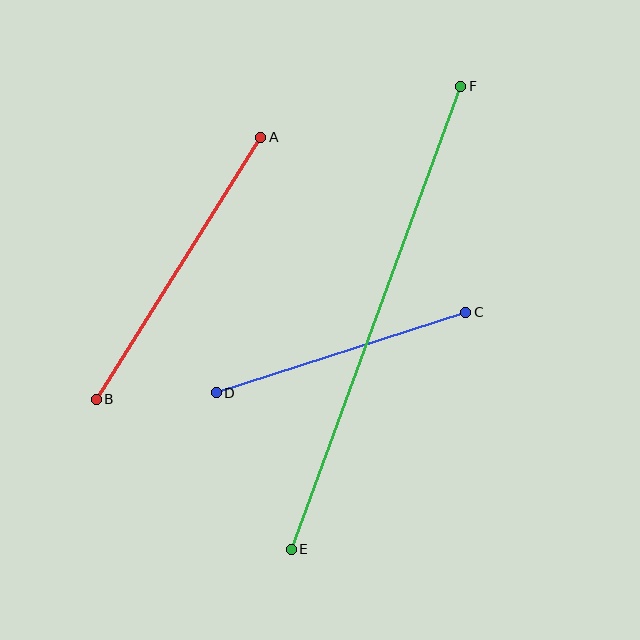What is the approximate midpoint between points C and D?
The midpoint is at approximately (341, 353) pixels.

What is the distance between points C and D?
The distance is approximately 262 pixels.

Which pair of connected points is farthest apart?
Points E and F are farthest apart.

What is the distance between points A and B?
The distance is approximately 310 pixels.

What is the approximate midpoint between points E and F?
The midpoint is at approximately (376, 318) pixels.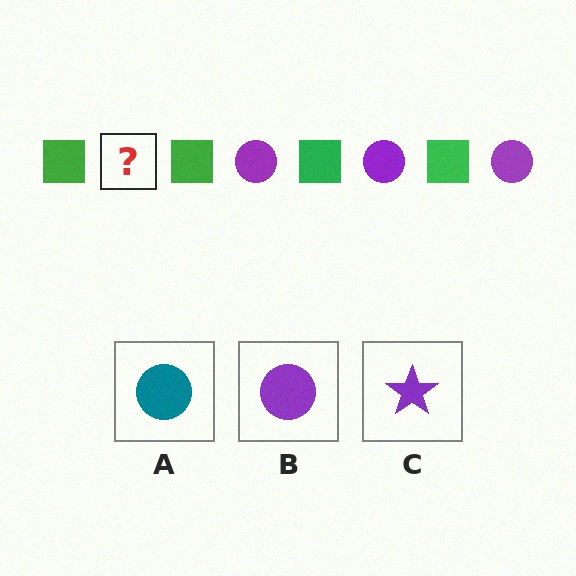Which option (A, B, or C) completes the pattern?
B.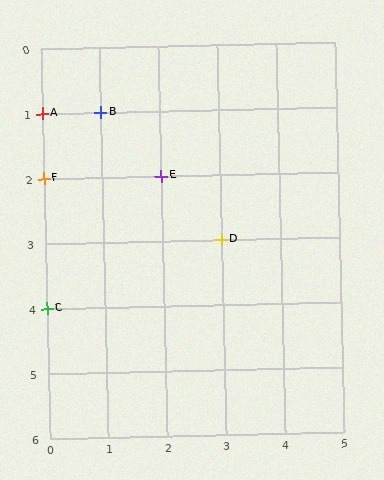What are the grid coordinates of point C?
Point C is at grid coordinates (0, 4).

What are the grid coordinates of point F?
Point F is at grid coordinates (0, 2).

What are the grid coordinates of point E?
Point E is at grid coordinates (2, 2).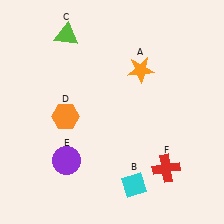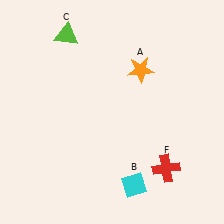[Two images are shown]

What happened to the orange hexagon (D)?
The orange hexagon (D) was removed in Image 2. It was in the bottom-left area of Image 1.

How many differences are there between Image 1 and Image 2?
There are 2 differences between the two images.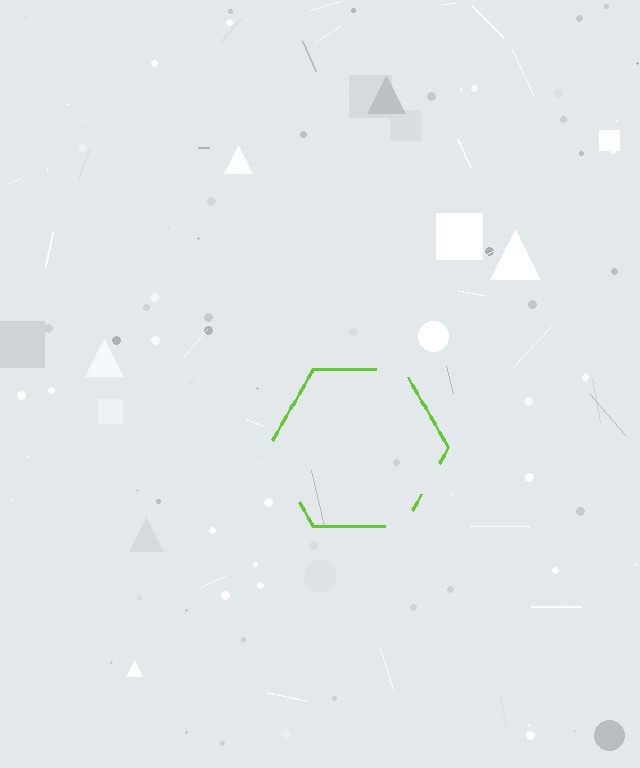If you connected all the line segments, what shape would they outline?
They would outline a hexagon.